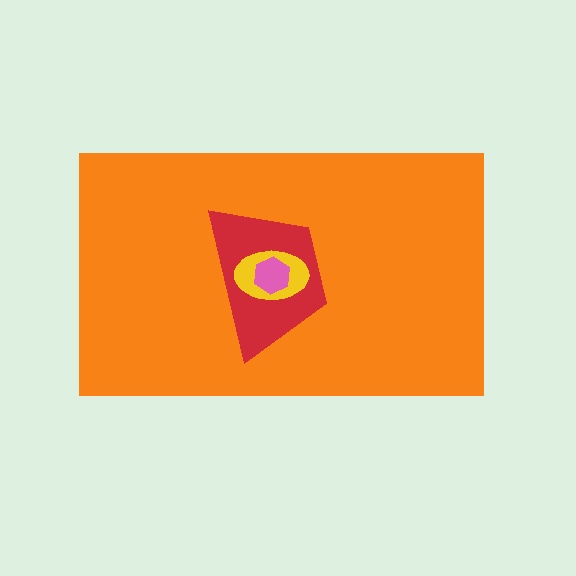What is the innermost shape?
The pink hexagon.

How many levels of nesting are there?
4.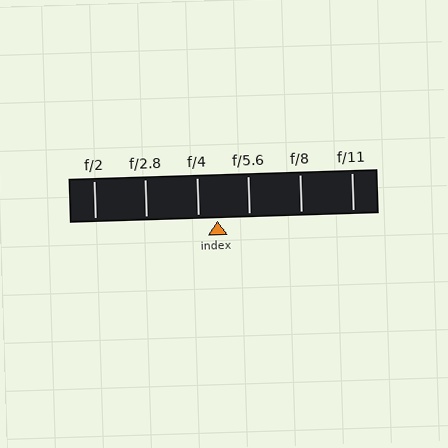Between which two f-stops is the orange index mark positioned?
The index mark is between f/4 and f/5.6.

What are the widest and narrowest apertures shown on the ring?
The widest aperture shown is f/2 and the narrowest is f/11.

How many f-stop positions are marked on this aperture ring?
There are 6 f-stop positions marked.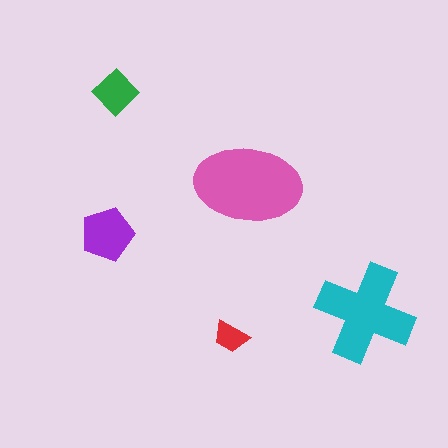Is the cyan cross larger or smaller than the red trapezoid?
Larger.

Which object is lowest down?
The red trapezoid is bottommost.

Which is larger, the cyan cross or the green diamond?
The cyan cross.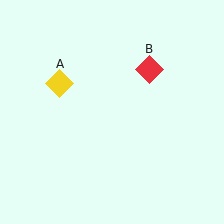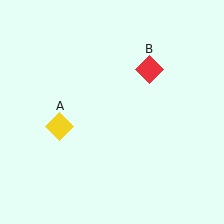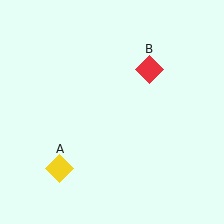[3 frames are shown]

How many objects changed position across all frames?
1 object changed position: yellow diamond (object A).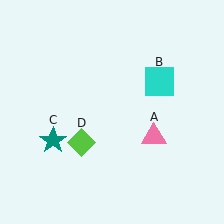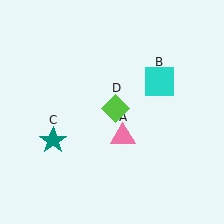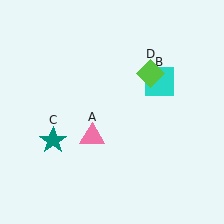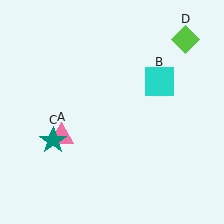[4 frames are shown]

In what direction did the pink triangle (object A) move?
The pink triangle (object A) moved left.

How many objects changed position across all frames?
2 objects changed position: pink triangle (object A), lime diamond (object D).